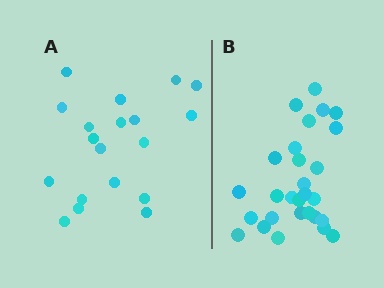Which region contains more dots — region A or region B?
Region B (the right region) has more dots.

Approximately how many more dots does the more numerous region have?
Region B has roughly 8 or so more dots than region A.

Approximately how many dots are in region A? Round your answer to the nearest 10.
About 20 dots. (The exact count is 19, which rounds to 20.)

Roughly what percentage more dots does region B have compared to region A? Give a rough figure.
About 45% more.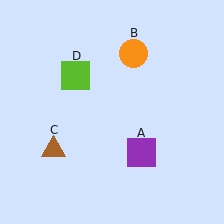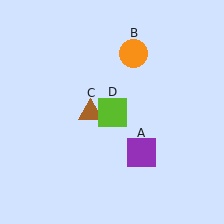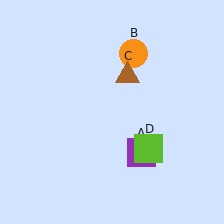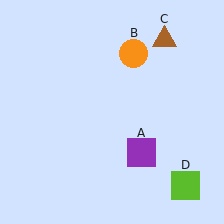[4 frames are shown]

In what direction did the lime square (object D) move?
The lime square (object D) moved down and to the right.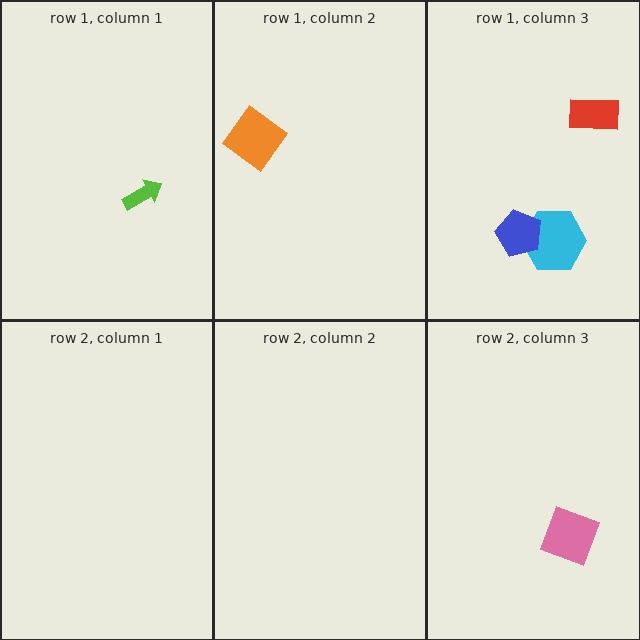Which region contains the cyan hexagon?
The row 1, column 3 region.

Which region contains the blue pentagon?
The row 1, column 3 region.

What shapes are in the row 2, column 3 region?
The pink square.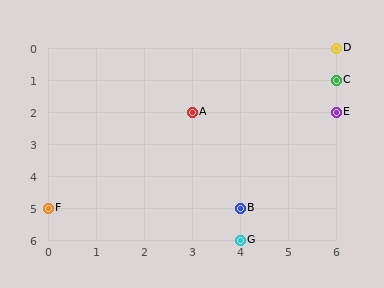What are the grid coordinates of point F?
Point F is at grid coordinates (0, 5).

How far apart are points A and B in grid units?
Points A and B are 1 column and 3 rows apart (about 3.2 grid units diagonally).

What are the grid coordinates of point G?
Point G is at grid coordinates (4, 6).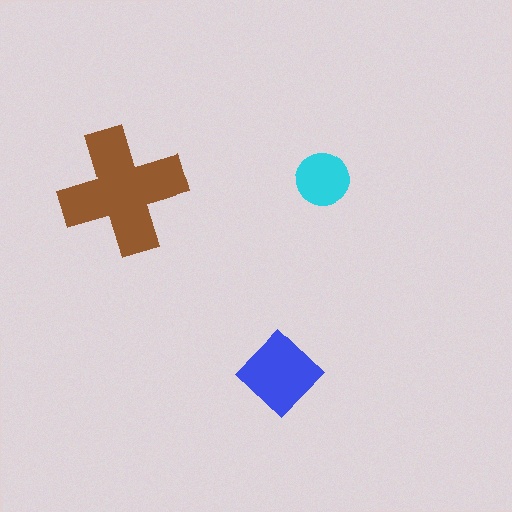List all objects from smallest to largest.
The cyan circle, the blue diamond, the brown cross.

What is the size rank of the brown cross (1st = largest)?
1st.